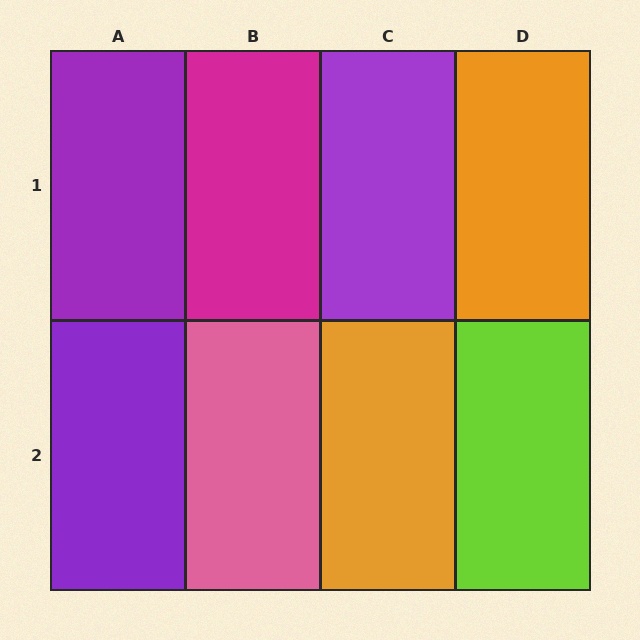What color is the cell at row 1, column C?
Purple.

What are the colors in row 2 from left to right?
Purple, pink, orange, lime.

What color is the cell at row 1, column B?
Magenta.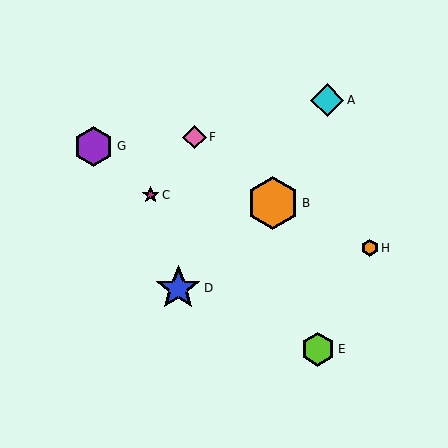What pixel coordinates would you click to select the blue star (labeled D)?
Click at (178, 288) to select the blue star D.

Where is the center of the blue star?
The center of the blue star is at (178, 288).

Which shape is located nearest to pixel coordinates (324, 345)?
The lime hexagon (labeled E) at (318, 349) is nearest to that location.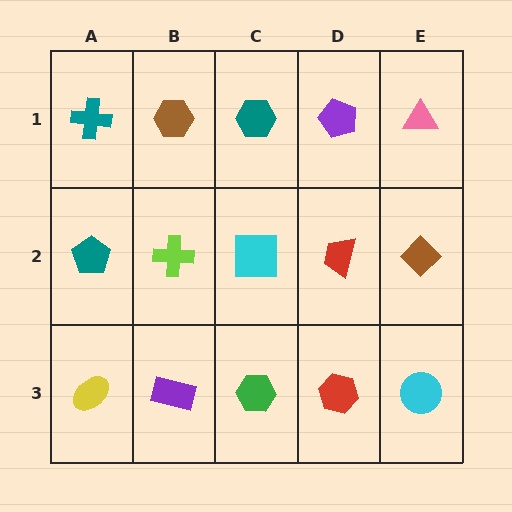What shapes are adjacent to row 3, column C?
A cyan square (row 2, column C), a purple rectangle (row 3, column B), a red hexagon (row 3, column D).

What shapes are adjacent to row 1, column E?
A brown diamond (row 2, column E), a purple pentagon (row 1, column D).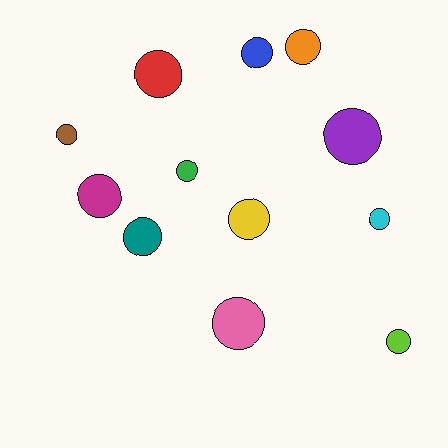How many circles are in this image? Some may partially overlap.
There are 12 circles.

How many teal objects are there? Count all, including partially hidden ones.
There is 1 teal object.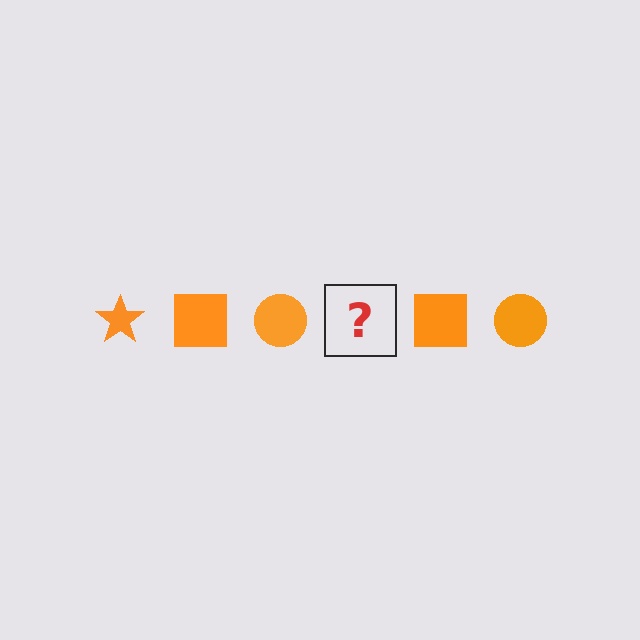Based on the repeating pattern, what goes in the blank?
The blank should be an orange star.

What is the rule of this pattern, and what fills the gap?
The rule is that the pattern cycles through star, square, circle shapes in orange. The gap should be filled with an orange star.